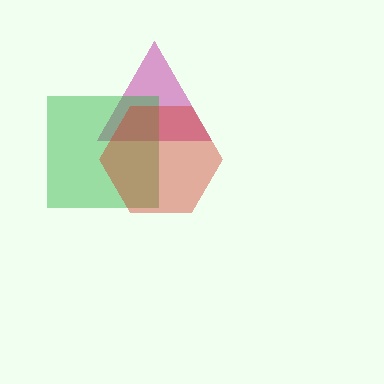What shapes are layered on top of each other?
The layered shapes are: a magenta triangle, a green square, a red hexagon.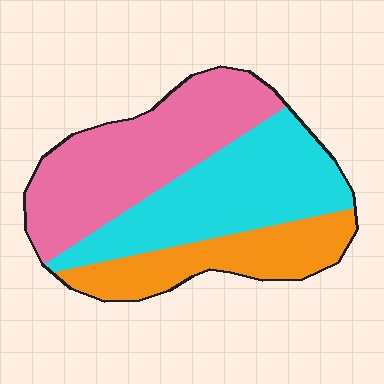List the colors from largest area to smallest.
From largest to smallest: pink, cyan, orange.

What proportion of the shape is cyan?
Cyan takes up between a third and a half of the shape.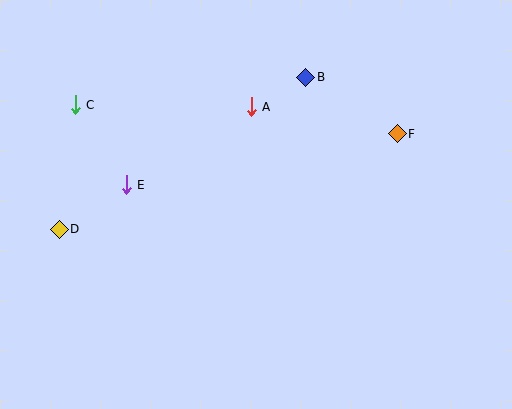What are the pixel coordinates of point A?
Point A is at (251, 107).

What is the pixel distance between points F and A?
The distance between F and A is 149 pixels.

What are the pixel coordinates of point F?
Point F is at (397, 134).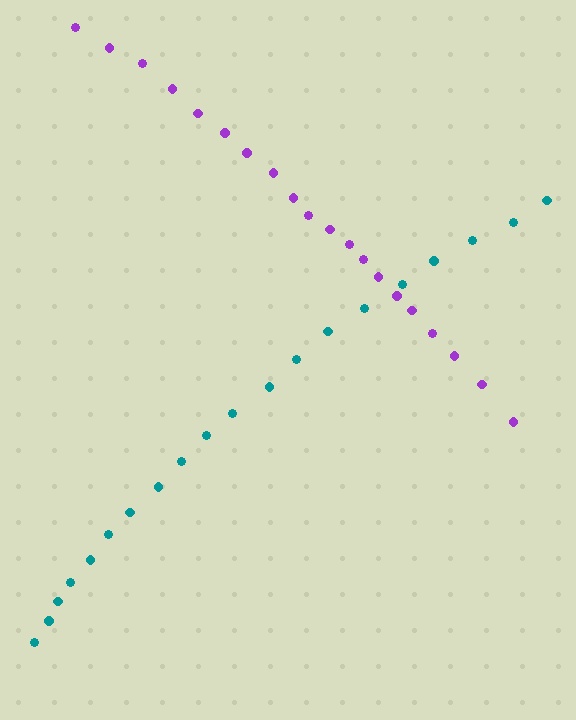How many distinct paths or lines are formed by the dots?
There are 2 distinct paths.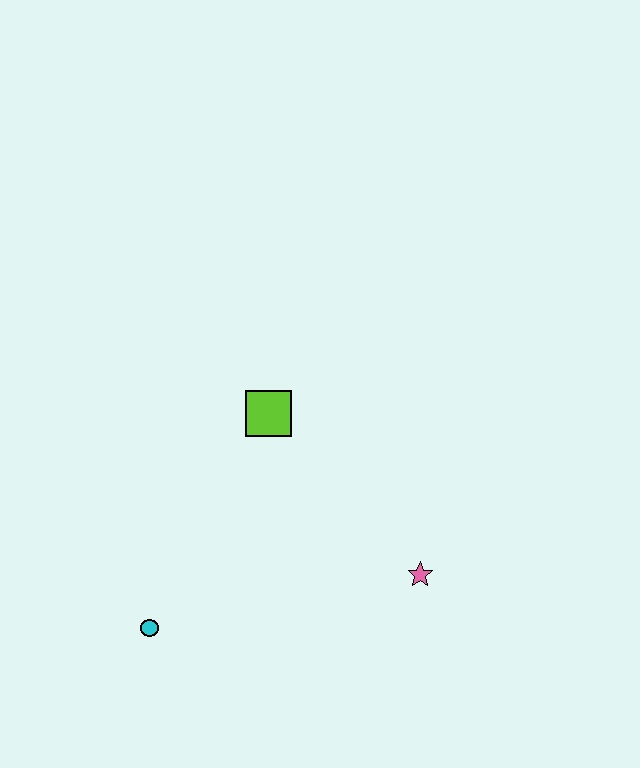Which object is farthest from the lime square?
The cyan circle is farthest from the lime square.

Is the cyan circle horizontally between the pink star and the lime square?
No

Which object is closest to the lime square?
The pink star is closest to the lime square.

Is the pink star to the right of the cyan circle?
Yes